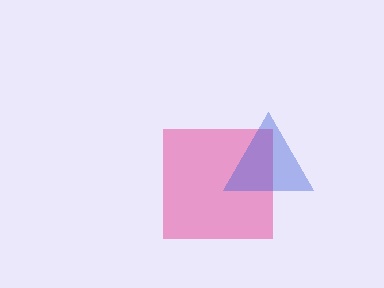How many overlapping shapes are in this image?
There are 2 overlapping shapes in the image.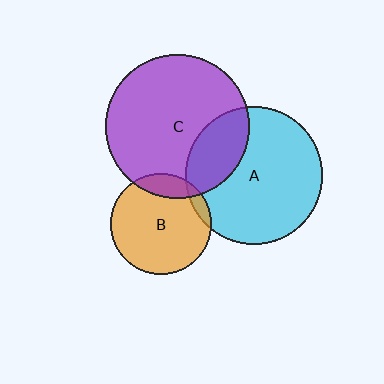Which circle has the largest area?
Circle C (purple).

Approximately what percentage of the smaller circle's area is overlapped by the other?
Approximately 15%.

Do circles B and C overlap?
Yes.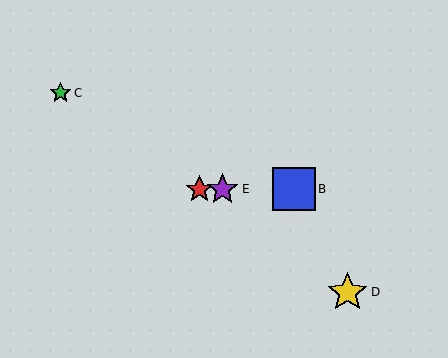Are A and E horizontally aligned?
Yes, both are at y≈189.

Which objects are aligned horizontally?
Objects A, B, E are aligned horizontally.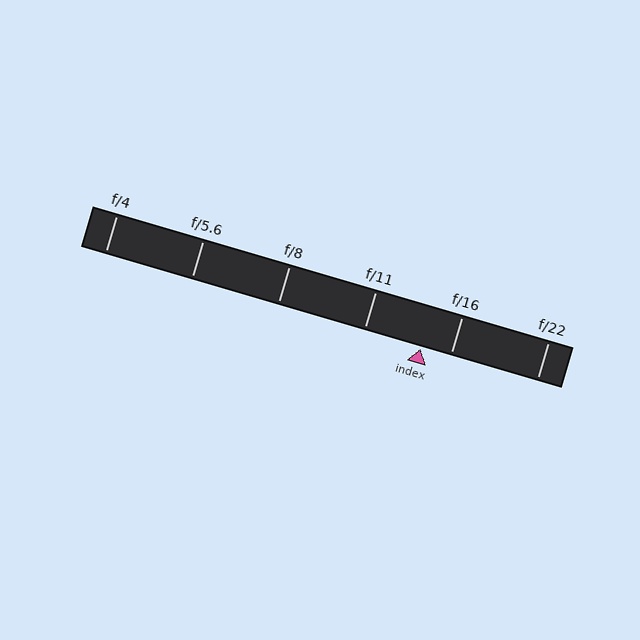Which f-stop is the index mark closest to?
The index mark is closest to f/16.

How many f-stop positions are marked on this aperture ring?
There are 6 f-stop positions marked.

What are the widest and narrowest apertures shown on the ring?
The widest aperture shown is f/4 and the narrowest is f/22.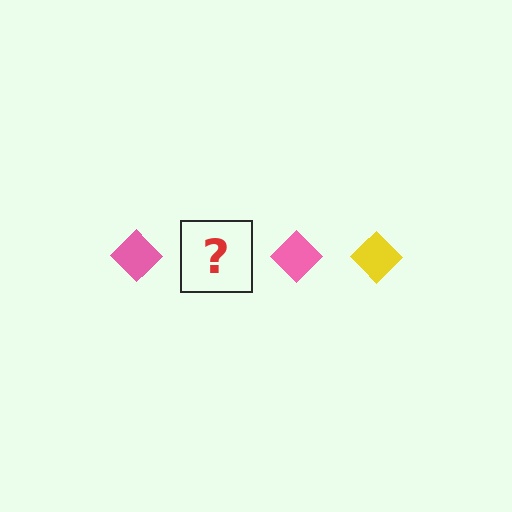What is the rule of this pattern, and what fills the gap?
The rule is that the pattern cycles through pink, yellow diamonds. The gap should be filled with a yellow diamond.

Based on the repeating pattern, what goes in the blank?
The blank should be a yellow diamond.